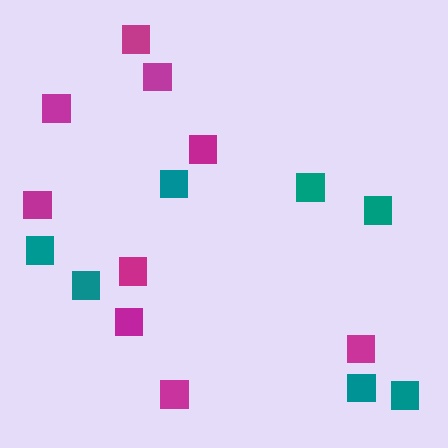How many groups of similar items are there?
There are 2 groups: one group of teal squares (7) and one group of magenta squares (9).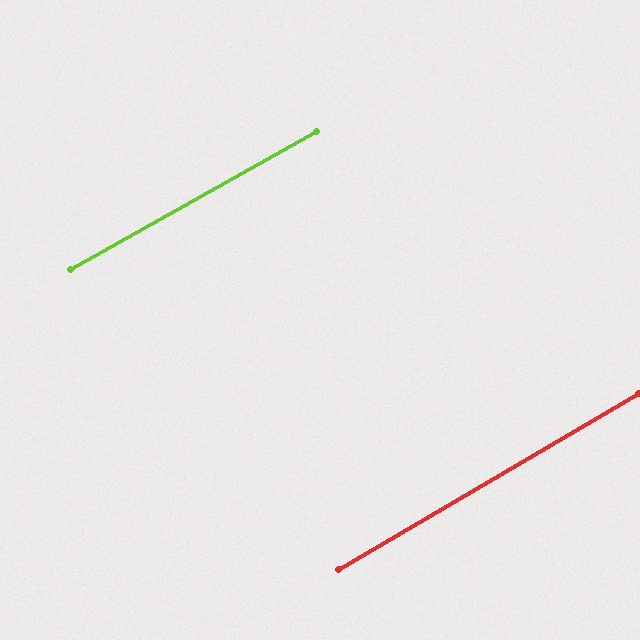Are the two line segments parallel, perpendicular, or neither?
Parallel — their directions differ by only 1.1°.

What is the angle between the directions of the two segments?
Approximately 1 degree.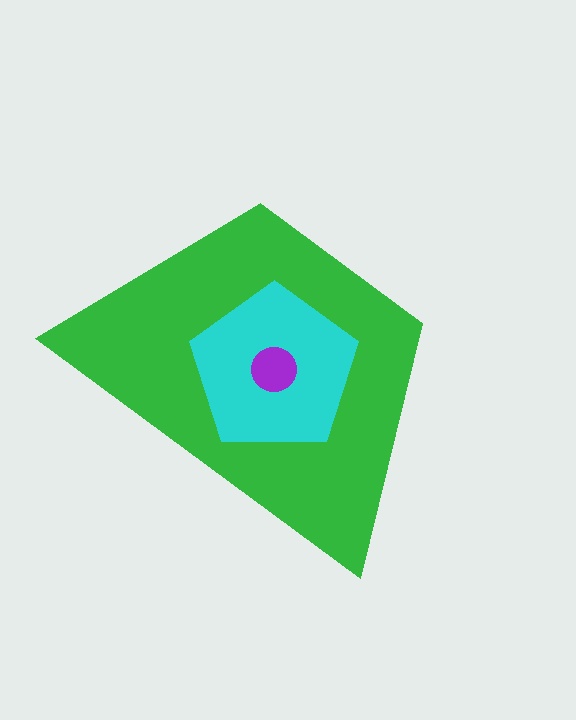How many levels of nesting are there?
3.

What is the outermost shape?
The green trapezoid.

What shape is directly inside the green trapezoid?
The cyan pentagon.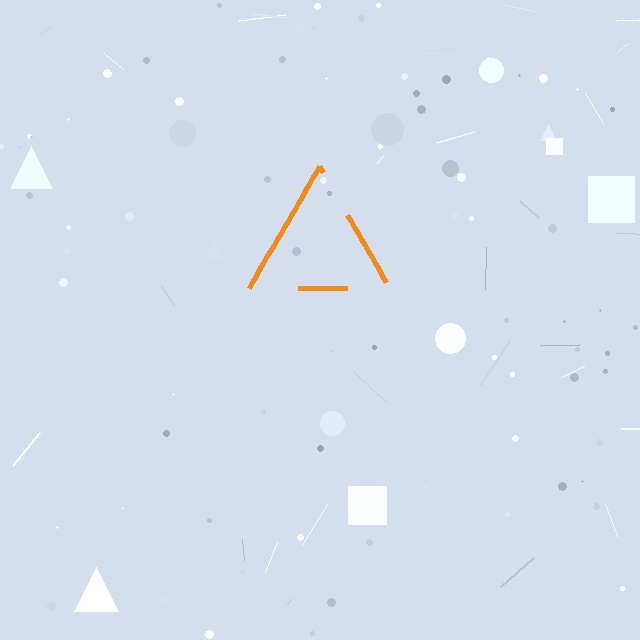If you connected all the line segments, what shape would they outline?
They would outline a triangle.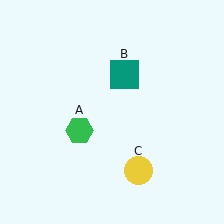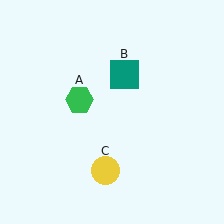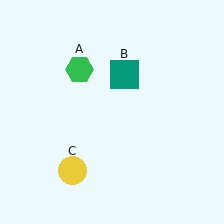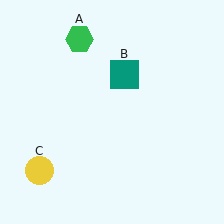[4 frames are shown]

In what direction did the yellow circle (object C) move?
The yellow circle (object C) moved left.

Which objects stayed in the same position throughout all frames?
Teal square (object B) remained stationary.